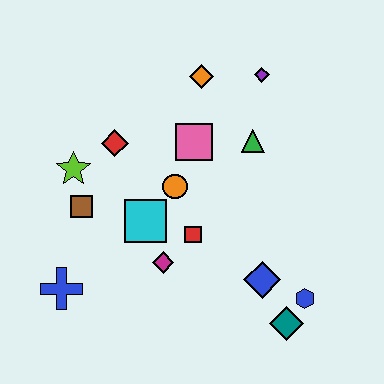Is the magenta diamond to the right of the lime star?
Yes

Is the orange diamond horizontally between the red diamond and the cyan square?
No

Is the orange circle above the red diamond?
No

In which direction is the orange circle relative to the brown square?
The orange circle is to the right of the brown square.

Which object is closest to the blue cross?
The brown square is closest to the blue cross.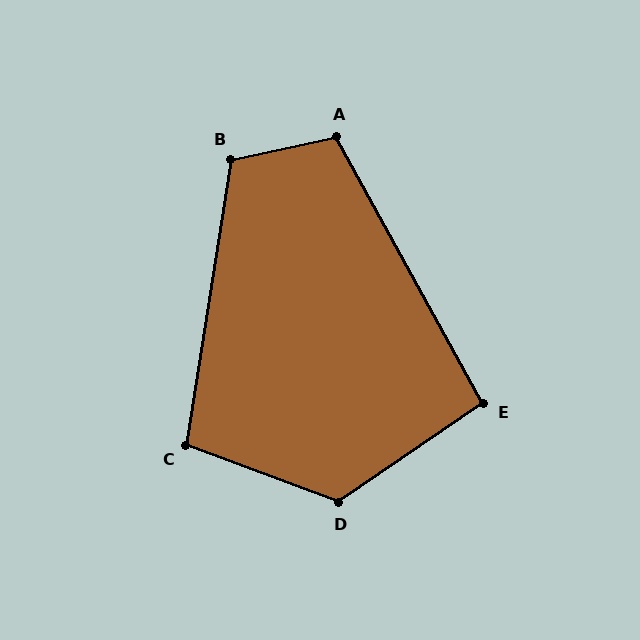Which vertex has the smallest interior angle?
E, at approximately 95 degrees.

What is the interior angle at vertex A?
Approximately 107 degrees (obtuse).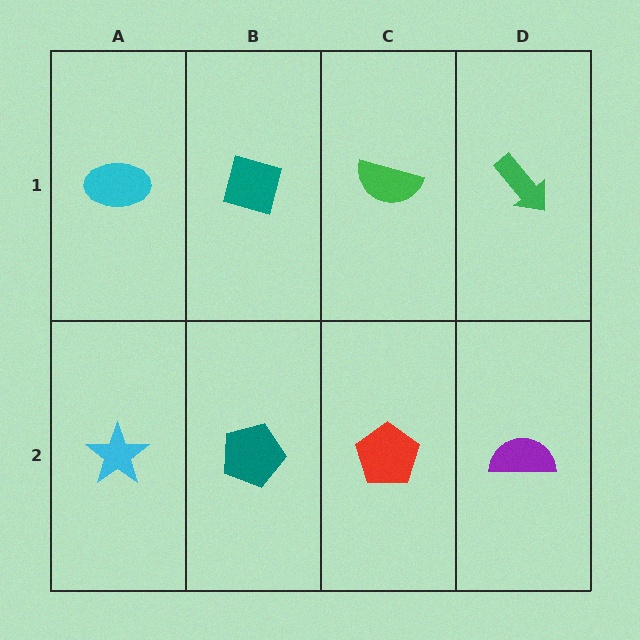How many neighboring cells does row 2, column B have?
3.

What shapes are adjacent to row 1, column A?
A cyan star (row 2, column A), a teal diamond (row 1, column B).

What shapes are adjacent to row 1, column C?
A red pentagon (row 2, column C), a teal diamond (row 1, column B), a green arrow (row 1, column D).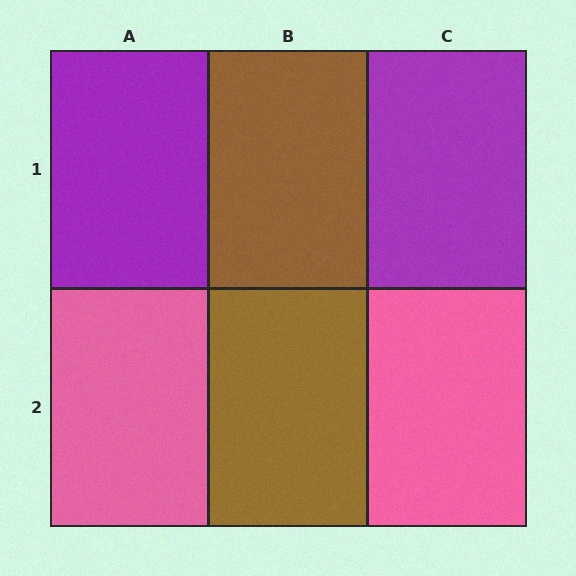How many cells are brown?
2 cells are brown.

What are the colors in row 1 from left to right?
Purple, brown, purple.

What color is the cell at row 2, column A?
Pink.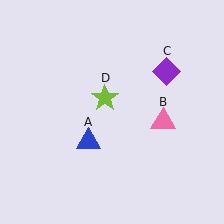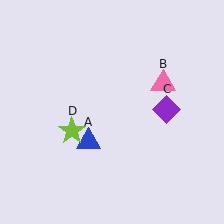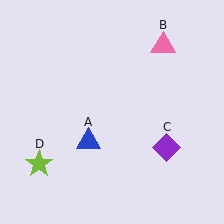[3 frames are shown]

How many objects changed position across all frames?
3 objects changed position: pink triangle (object B), purple diamond (object C), lime star (object D).